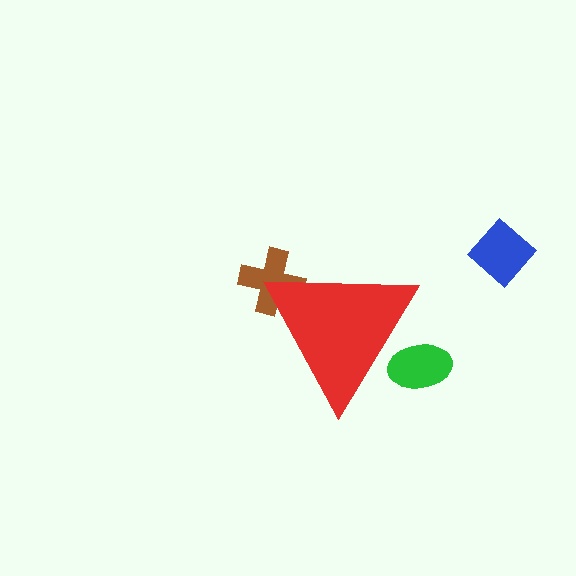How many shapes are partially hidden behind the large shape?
2 shapes are partially hidden.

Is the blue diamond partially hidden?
No, the blue diamond is fully visible.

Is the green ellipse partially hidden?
Yes, the green ellipse is partially hidden behind the red triangle.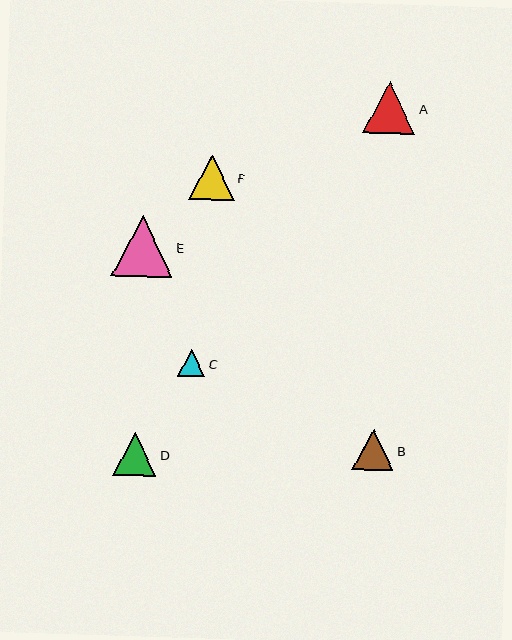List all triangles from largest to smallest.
From largest to smallest: E, A, F, D, B, C.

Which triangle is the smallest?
Triangle C is the smallest with a size of approximately 28 pixels.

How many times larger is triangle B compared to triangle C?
Triangle B is approximately 1.5 times the size of triangle C.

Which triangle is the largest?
Triangle E is the largest with a size of approximately 61 pixels.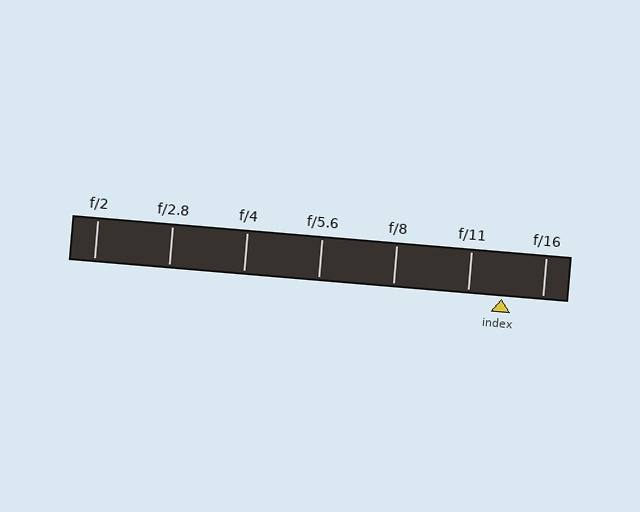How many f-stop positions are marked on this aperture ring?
There are 7 f-stop positions marked.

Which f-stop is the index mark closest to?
The index mark is closest to f/11.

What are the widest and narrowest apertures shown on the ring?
The widest aperture shown is f/2 and the narrowest is f/16.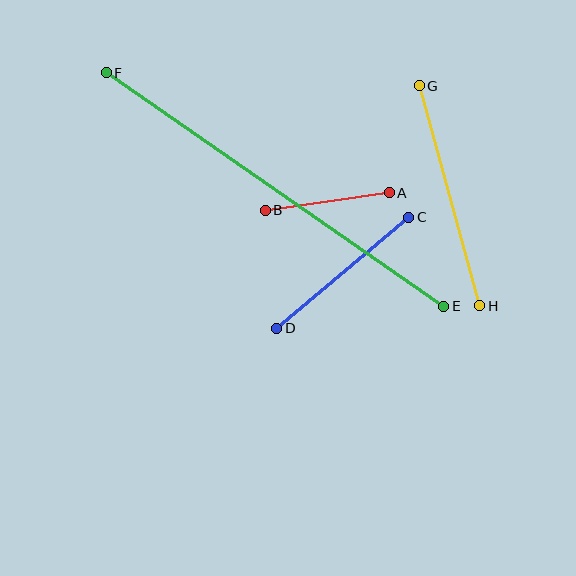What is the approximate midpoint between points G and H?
The midpoint is at approximately (449, 196) pixels.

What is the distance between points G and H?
The distance is approximately 228 pixels.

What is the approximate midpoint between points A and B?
The midpoint is at approximately (327, 202) pixels.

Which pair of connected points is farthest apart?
Points E and F are farthest apart.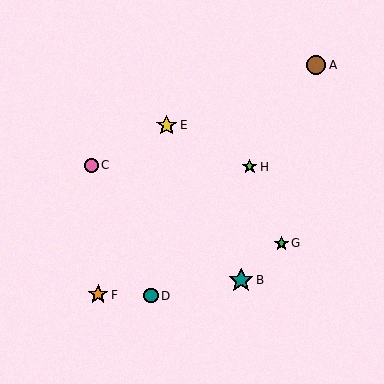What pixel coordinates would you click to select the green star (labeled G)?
Click at (281, 243) to select the green star G.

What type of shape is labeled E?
Shape E is a yellow star.